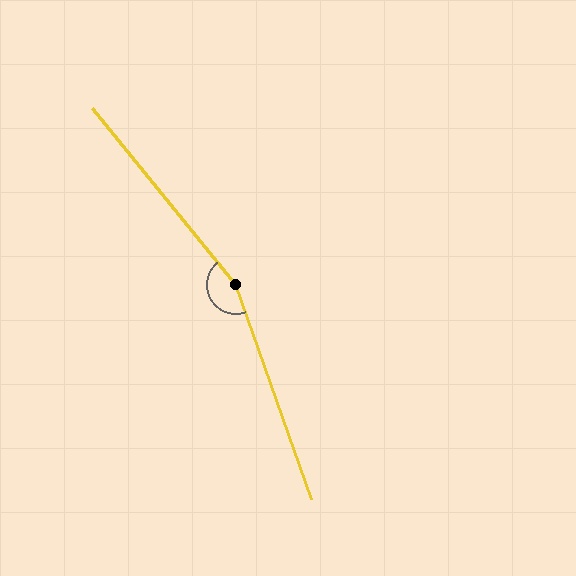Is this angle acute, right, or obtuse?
It is obtuse.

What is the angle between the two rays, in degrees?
Approximately 160 degrees.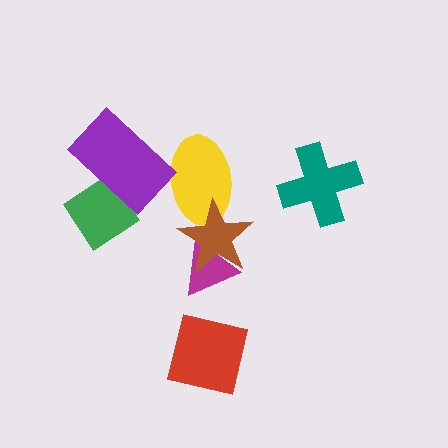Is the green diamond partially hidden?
Yes, it is partially covered by another shape.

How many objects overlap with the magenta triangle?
1 object overlaps with the magenta triangle.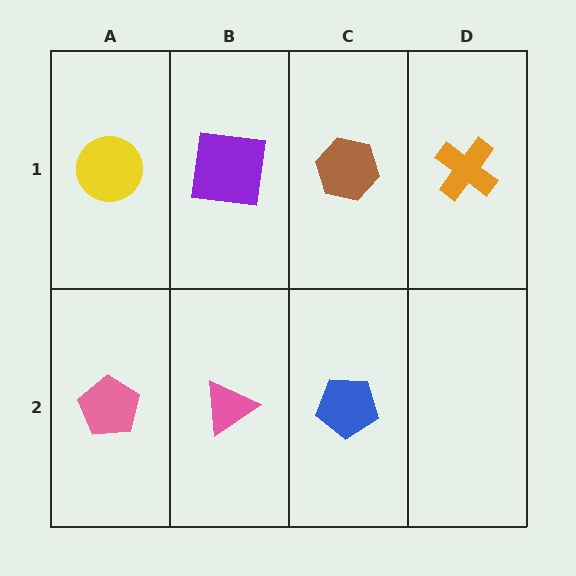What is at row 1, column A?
A yellow circle.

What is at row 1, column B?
A purple square.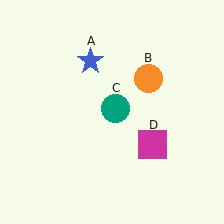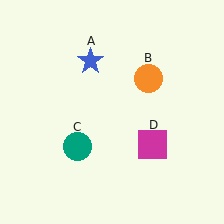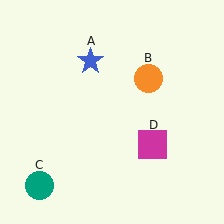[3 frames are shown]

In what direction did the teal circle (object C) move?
The teal circle (object C) moved down and to the left.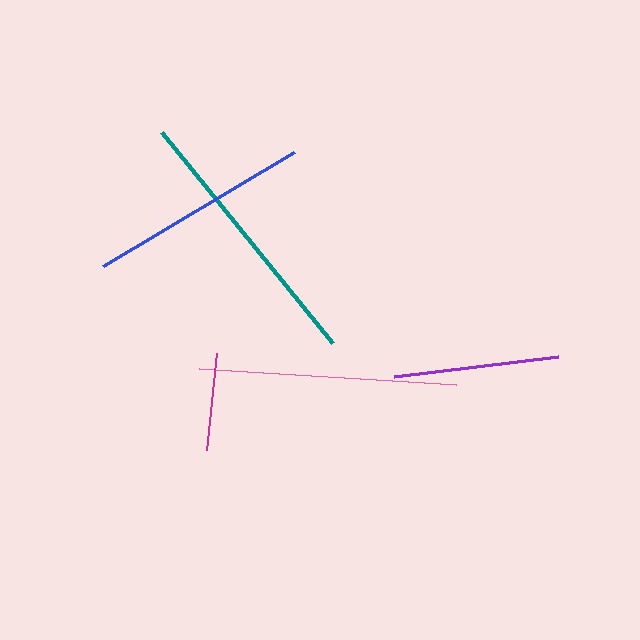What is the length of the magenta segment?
The magenta segment is approximately 97 pixels long.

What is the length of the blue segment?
The blue segment is approximately 222 pixels long.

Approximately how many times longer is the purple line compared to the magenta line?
The purple line is approximately 1.7 times the length of the magenta line.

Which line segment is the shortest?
The magenta line is the shortest at approximately 97 pixels.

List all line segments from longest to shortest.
From longest to shortest: teal, pink, blue, purple, magenta.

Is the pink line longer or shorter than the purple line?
The pink line is longer than the purple line.